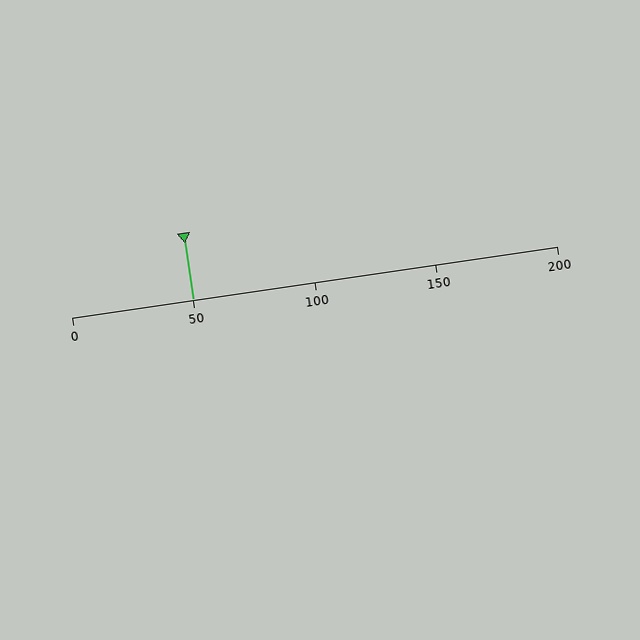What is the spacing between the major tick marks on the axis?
The major ticks are spaced 50 apart.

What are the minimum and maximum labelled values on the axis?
The axis runs from 0 to 200.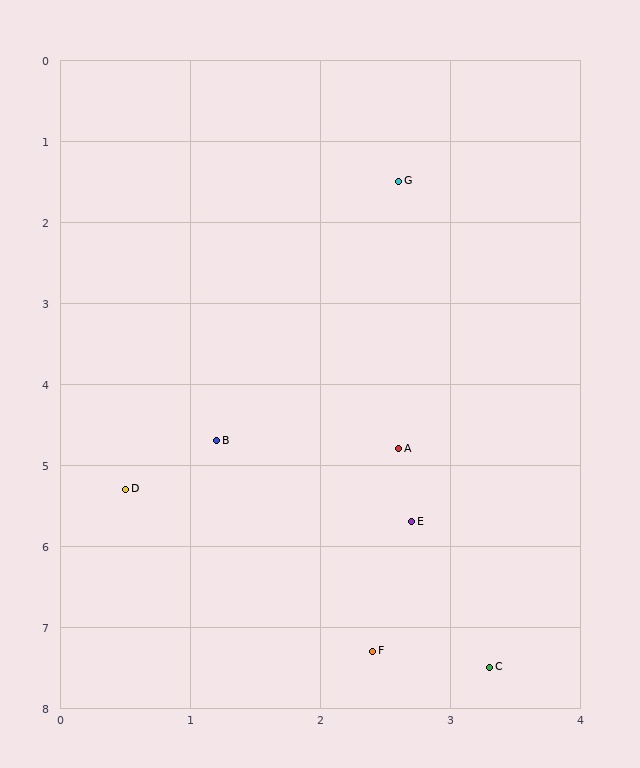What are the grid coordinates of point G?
Point G is at approximately (2.6, 1.5).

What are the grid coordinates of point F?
Point F is at approximately (2.4, 7.3).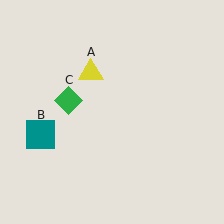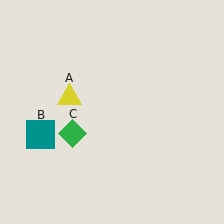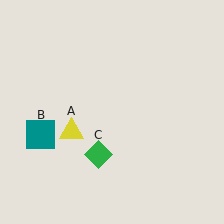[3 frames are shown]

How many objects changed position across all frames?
2 objects changed position: yellow triangle (object A), green diamond (object C).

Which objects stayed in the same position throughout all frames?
Teal square (object B) remained stationary.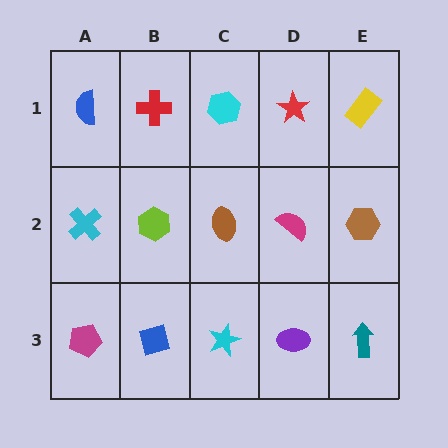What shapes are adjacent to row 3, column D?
A magenta semicircle (row 2, column D), a cyan star (row 3, column C), a teal arrow (row 3, column E).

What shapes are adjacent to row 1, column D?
A magenta semicircle (row 2, column D), a cyan hexagon (row 1, column C), a yellow rectangle (row 1, column E).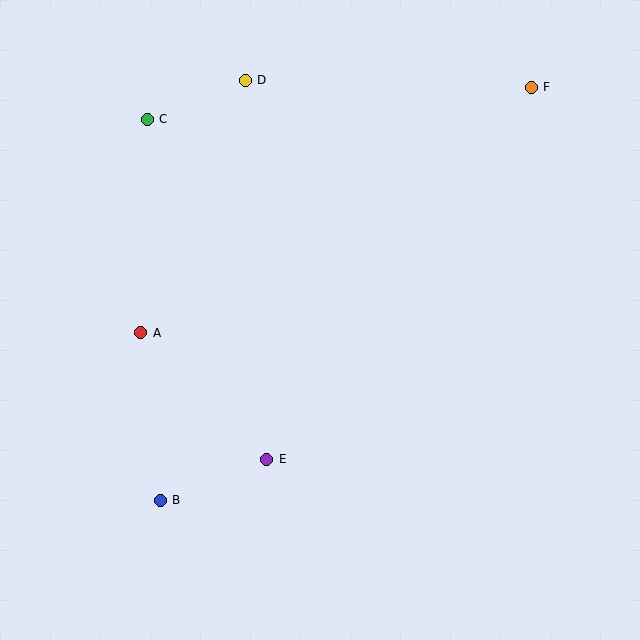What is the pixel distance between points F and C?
The distance between F and C is 385 pixels.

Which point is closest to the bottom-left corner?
Point B is closest to the bottom-left corner.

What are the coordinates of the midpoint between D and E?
The midpoint between D and E is at (256, 270).